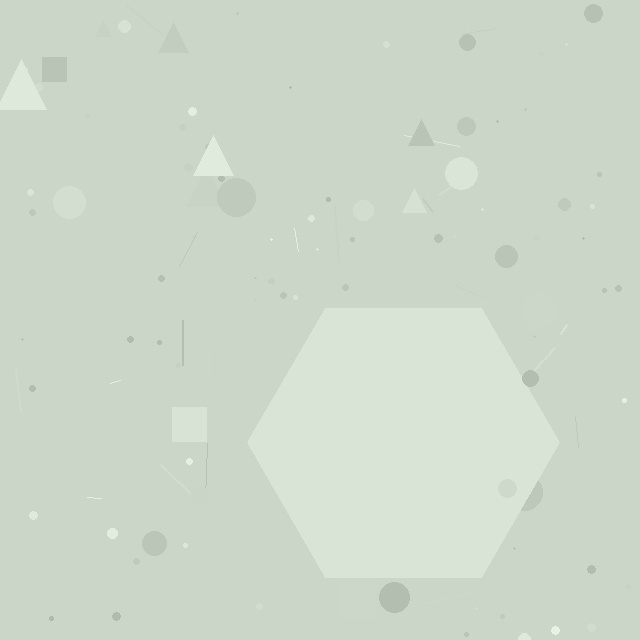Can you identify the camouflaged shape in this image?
The camouflaged shape is a hexagon.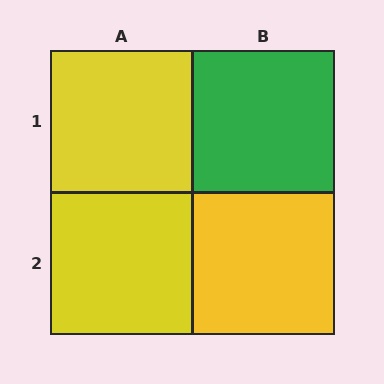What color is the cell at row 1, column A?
Yellow.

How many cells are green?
1 cell is green.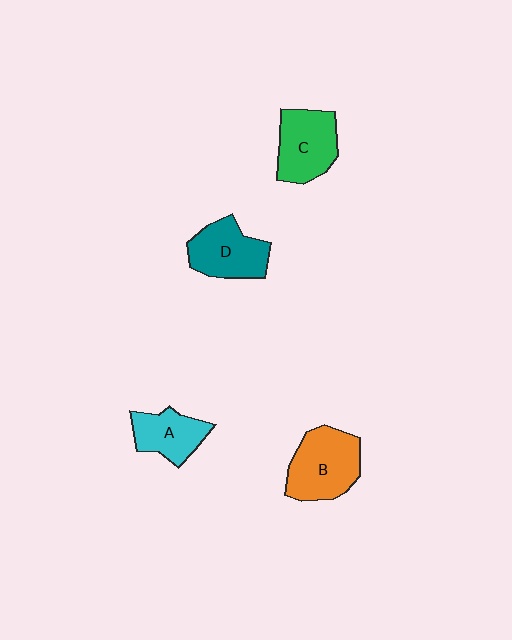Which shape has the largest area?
Shape B (orange).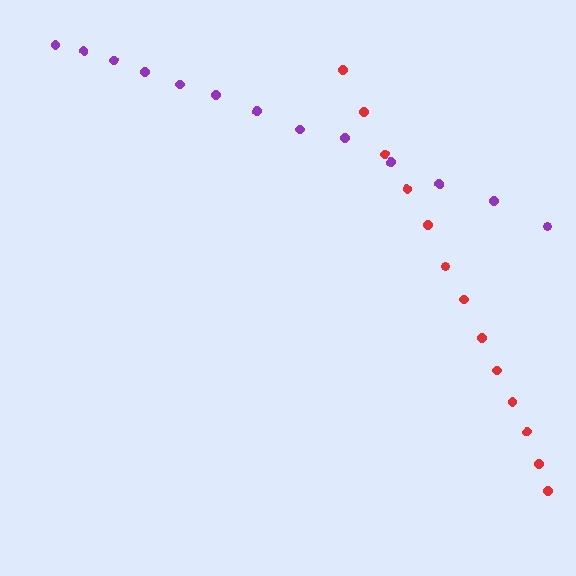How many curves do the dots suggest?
There are 2 distinct paths.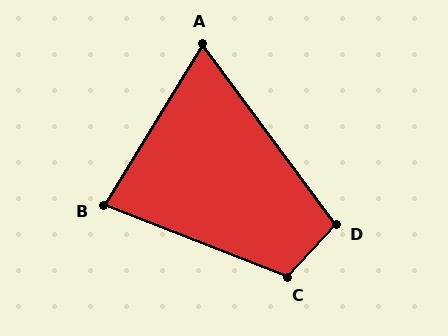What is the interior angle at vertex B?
Approximately 80 degrees (acute).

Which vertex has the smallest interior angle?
A, at approximately 68 degrees.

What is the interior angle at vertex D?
Approximately 100 degrees (obtuse).